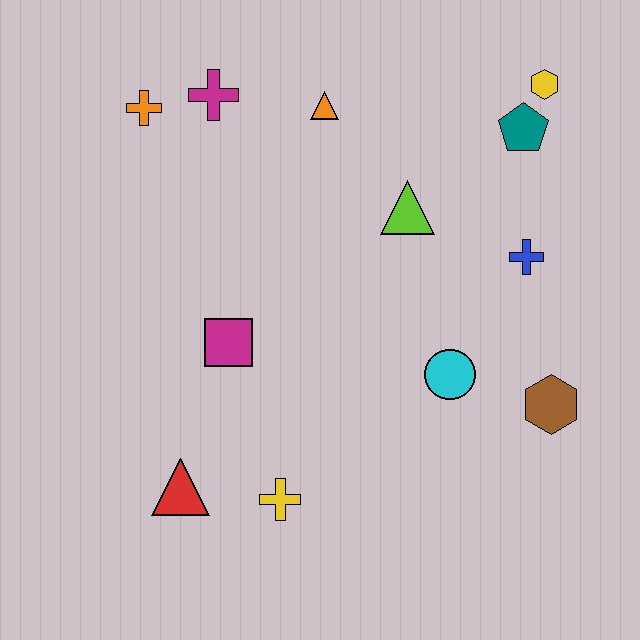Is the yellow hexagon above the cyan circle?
Yes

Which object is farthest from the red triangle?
The yellow hexagon is farthest from the red triangle.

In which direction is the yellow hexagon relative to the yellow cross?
The yellow hexagon is above the yellow cross.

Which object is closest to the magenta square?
The red triangle is closest to the magenta square.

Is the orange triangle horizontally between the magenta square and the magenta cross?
No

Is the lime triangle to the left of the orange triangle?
No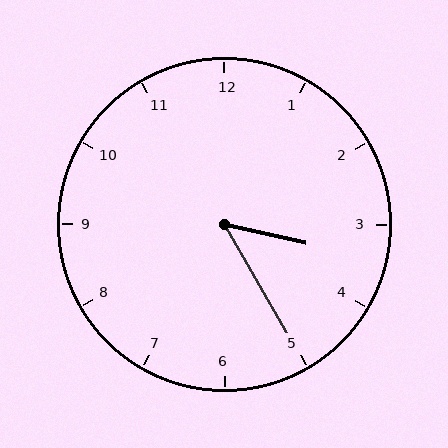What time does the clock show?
3:25.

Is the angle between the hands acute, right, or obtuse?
It is acute.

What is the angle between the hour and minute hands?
Approximately 48 degrees.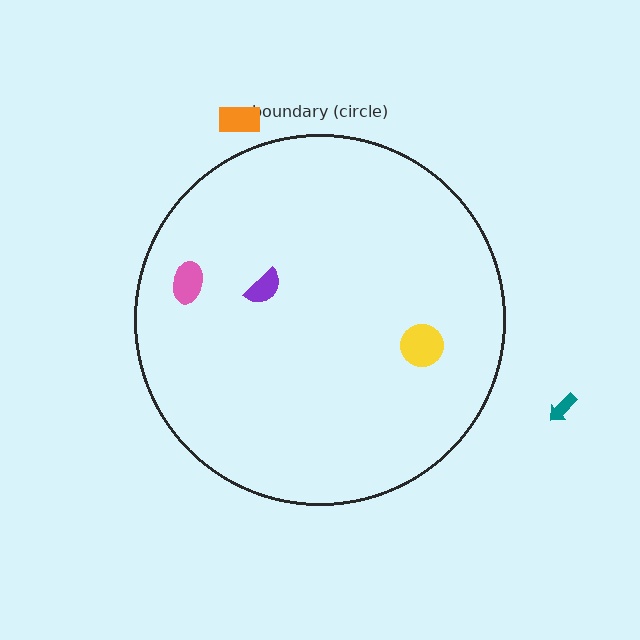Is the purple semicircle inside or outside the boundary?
Inside.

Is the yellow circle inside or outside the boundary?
Inside.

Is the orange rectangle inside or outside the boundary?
Outside.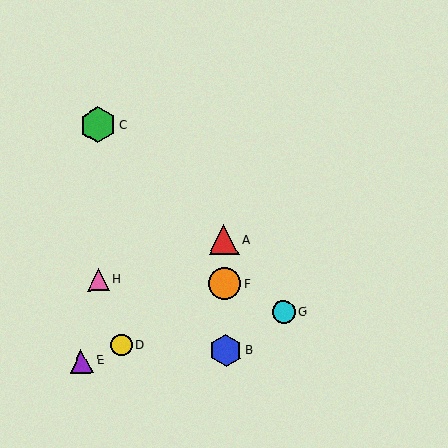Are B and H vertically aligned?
No, B is at x≈226 and H is at x≈98.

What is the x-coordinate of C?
Object C is at x≈98.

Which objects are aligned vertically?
Objects A, B, F are aligned vertically.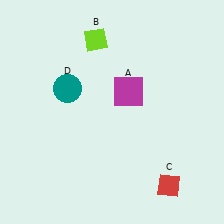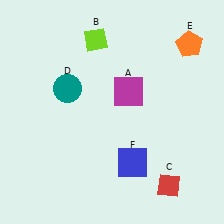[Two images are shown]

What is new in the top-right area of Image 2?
An orange pentagon (E) was added in the top-right area of Image 2.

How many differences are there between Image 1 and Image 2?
There are 2 differences between the two images.